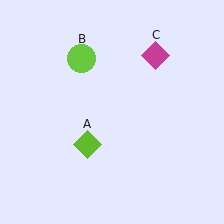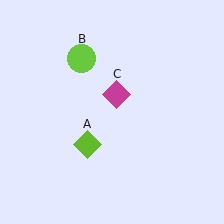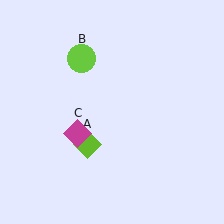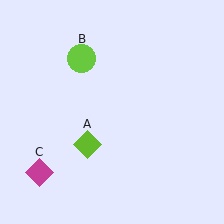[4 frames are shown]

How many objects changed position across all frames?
1 object changed position: magenta diamond (object C).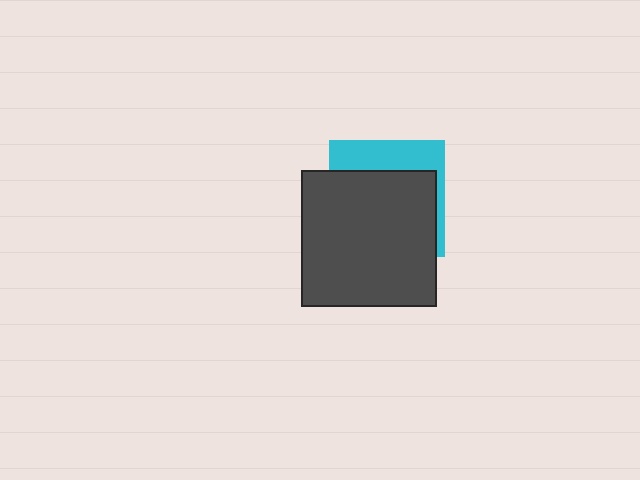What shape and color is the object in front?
The object in front is a dark gray square.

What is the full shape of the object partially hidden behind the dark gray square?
The partially hidden object is a cyan square.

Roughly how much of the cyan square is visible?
A small part of it is visible (roughly 31%).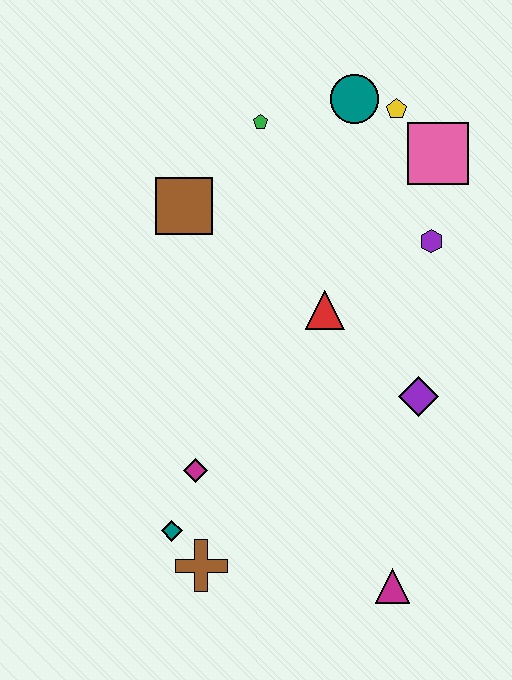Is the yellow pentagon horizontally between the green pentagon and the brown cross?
No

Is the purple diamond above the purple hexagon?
No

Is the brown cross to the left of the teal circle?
Yes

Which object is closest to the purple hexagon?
The pink square is closest to the purple hexagon.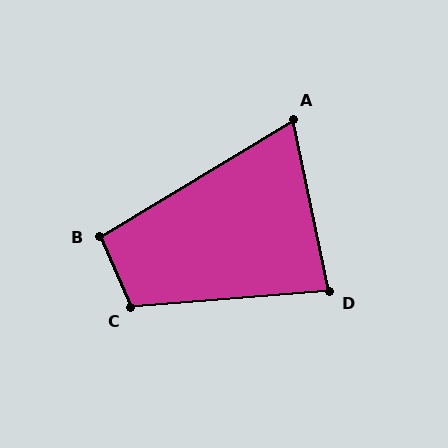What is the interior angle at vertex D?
Approximately 83 degrees (acute).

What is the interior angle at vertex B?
Approximately 97 degrees (obtuse).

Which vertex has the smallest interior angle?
A, at approximately 71 degrees.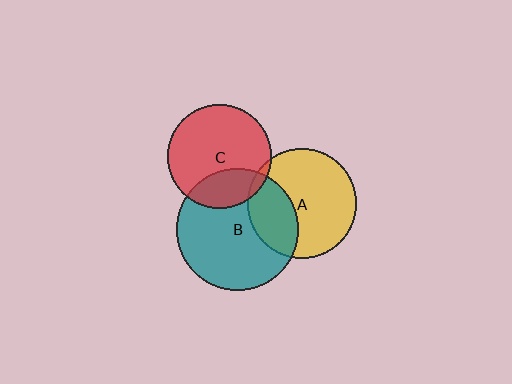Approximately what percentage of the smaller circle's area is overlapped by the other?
Approximately 30%.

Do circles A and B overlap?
Yes.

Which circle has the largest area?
Circle B (teal).